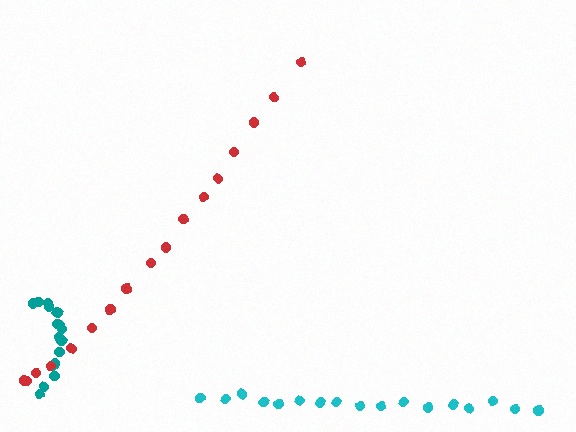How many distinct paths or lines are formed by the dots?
There are 3 distinct paths.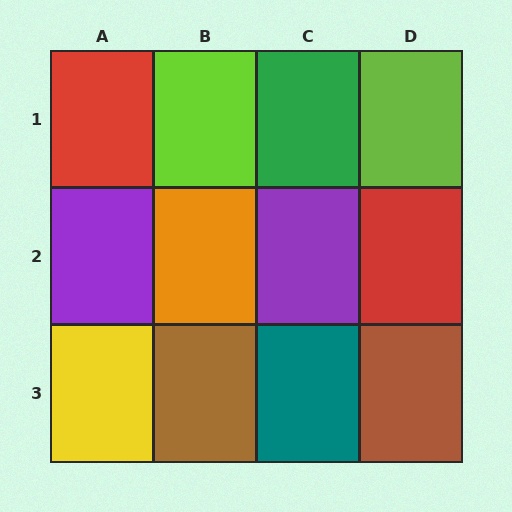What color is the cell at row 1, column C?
Green.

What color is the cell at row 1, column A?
Red.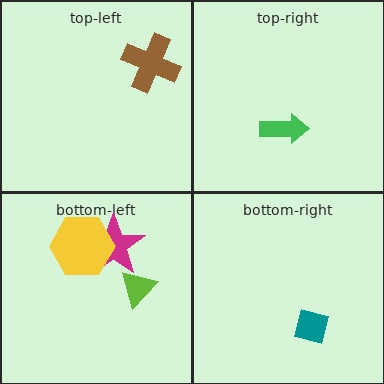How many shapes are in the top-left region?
1.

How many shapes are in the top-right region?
1.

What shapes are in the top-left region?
The brown cross.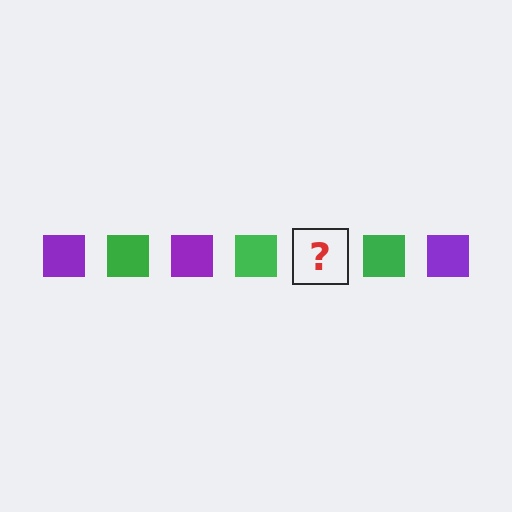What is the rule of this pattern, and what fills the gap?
The rule is that the pattern cycles through purple, green squares. The gap should be filled with a purple square.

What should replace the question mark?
The question mark should be replaced with a purple square.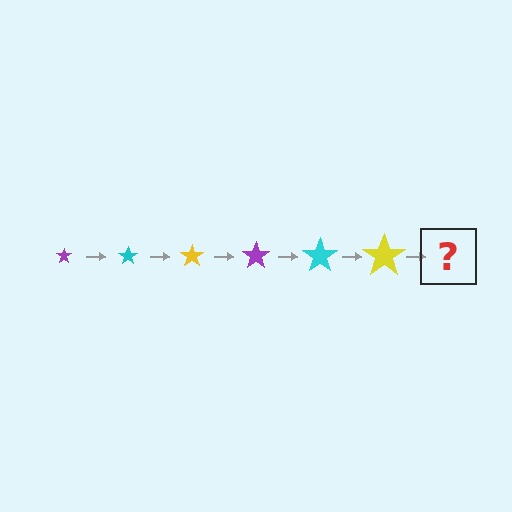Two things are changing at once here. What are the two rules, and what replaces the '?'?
The two rules are that the star grows larger each step and the color cycles through purple, cyan, and yellow. The '?' should be a purple star, larger than the previous one.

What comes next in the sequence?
The next element should be a purple star, larger than the previous one.